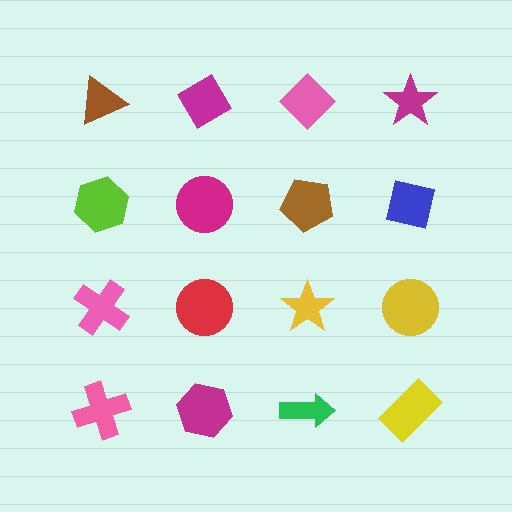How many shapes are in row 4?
4 shapes.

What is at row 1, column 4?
A magenta star.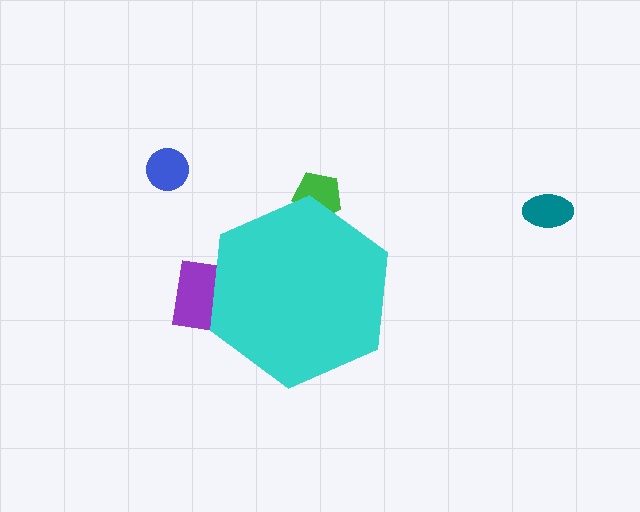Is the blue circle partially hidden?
No, the blue circle is fully visible.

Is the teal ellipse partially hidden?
No, the teal ellipse is fully visible.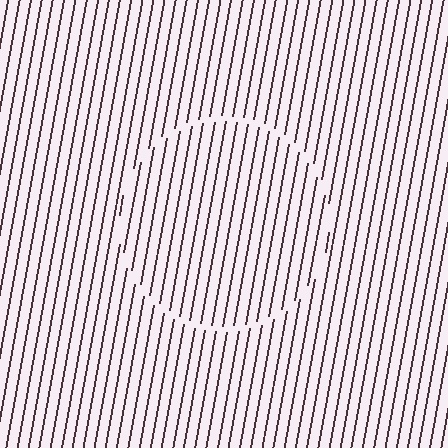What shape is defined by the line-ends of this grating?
An illusory circle. The interior of the shape contains the same grating, shifted by half a period — the contour is defined by the phase discontinuity where line-ends from the inner and outer gratings abut.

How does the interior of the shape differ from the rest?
The interior of the shape contains the same grating, shifted by half a period — the contour is defined by the phase discontinuity where line-ends from the inner and outer gratings abut.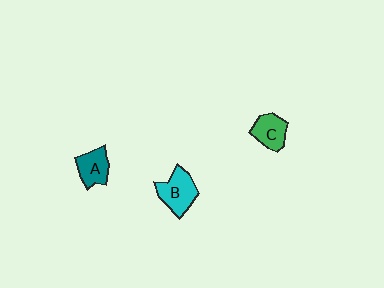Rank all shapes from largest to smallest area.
From largest to smallest: B (cyan), C (green), A (teal).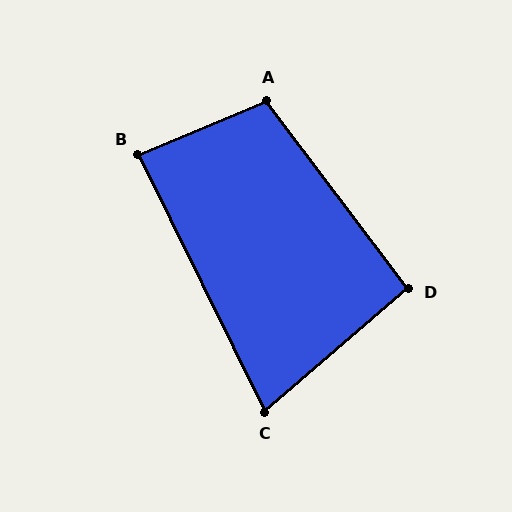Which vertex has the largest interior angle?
A, at approximately 104 degrees.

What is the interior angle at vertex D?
Approximately 93 degrees (approximately right).